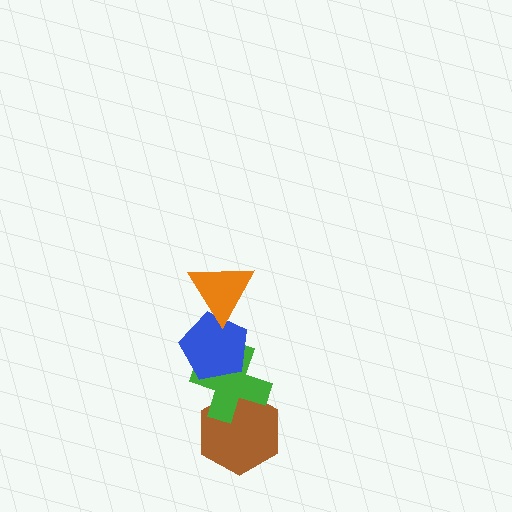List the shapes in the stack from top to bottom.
From top to bottom: the orange triangle, the blue pentagon, the green cross, the brown hexagon.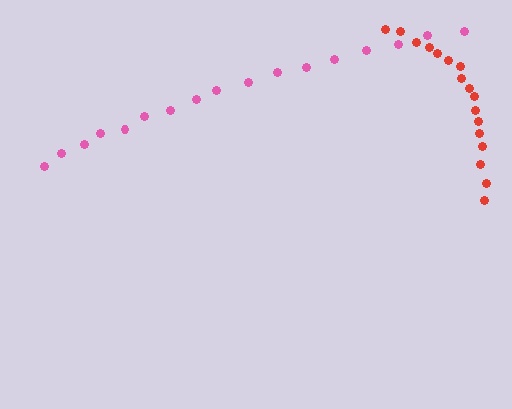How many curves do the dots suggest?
There are 2 distinct paths.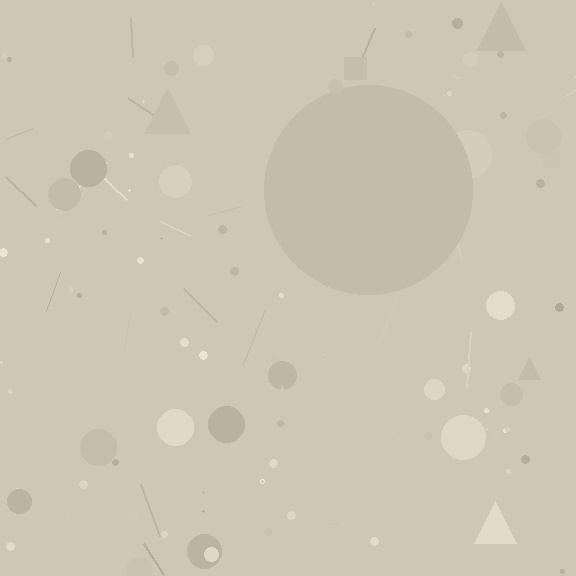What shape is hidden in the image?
A circle is hidden in the image.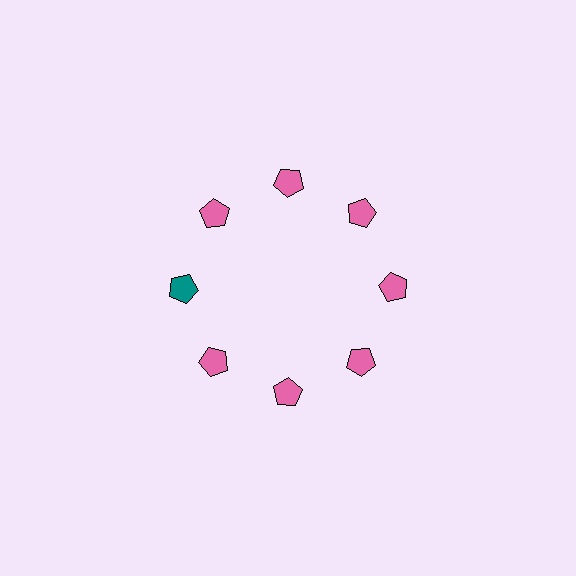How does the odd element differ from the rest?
It has a different color: teal instead of pink.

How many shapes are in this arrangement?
There are 8 shapes arranged in a ring pattern.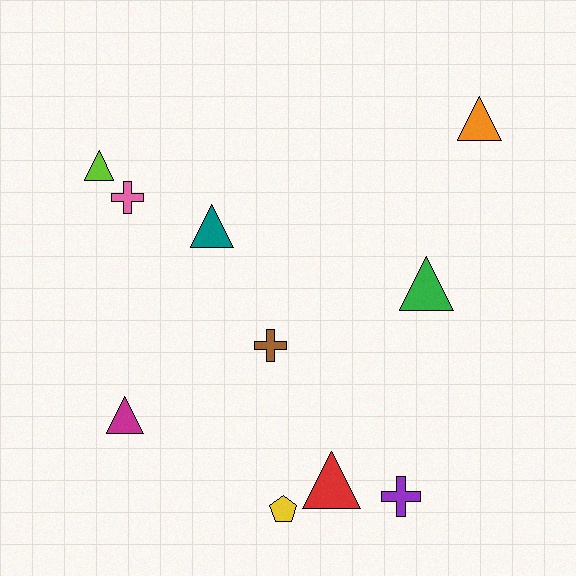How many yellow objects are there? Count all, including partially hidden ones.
There is 1 yellow object.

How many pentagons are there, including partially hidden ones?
There is 1 pentagon.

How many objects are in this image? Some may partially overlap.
There are 10 objects.